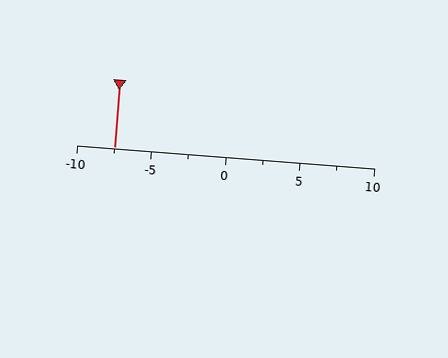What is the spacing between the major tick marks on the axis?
The major ticks are spaced 5 apart.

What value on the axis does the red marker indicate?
The marker indicates approximately -7.5.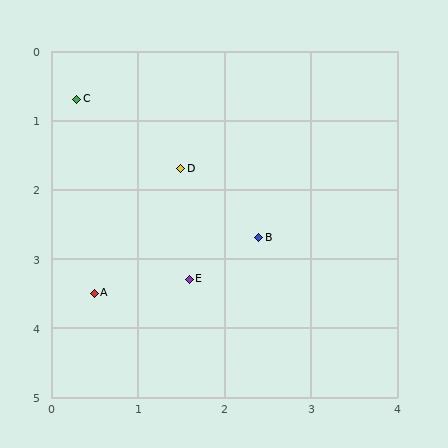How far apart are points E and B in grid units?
Points E and B are about 1.0 grid units apart.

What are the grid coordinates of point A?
Point A is at approximately (0.5, 3.5).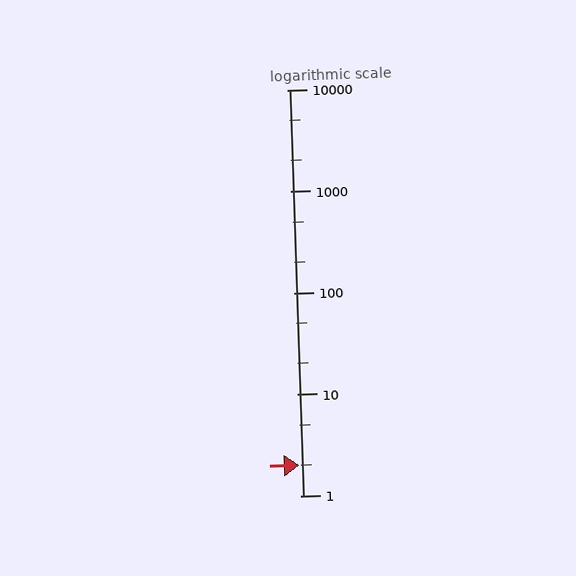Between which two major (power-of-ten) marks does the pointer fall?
The pointer is between 1 and 10.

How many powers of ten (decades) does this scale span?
The scale spans 4 decades, from 1 to 10000.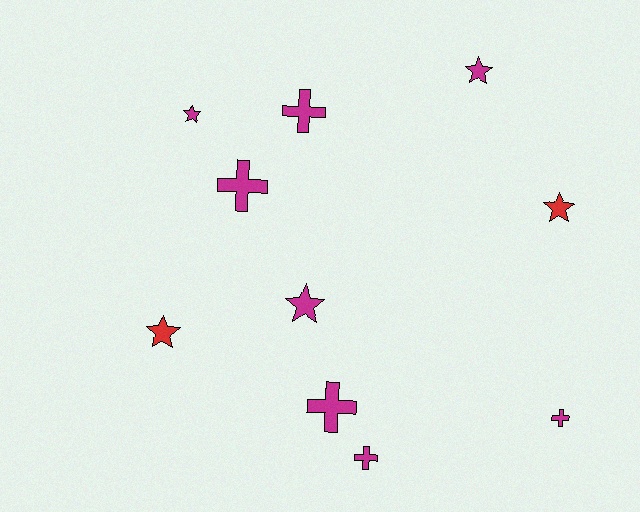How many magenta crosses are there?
There are 5 magenta crosses.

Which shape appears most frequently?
Cross, with 5 objects.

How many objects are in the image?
There are 10 objects.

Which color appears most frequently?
Magenta, with 8 objects.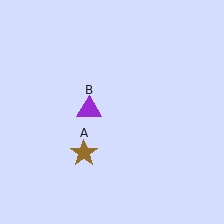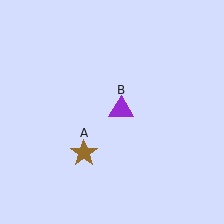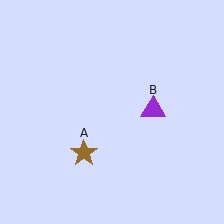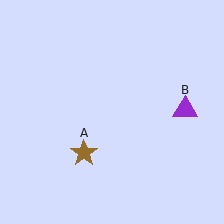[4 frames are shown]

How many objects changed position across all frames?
1 object changed position: purple triangle (object B).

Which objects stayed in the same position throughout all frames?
Brown star (object A) remained stationary.